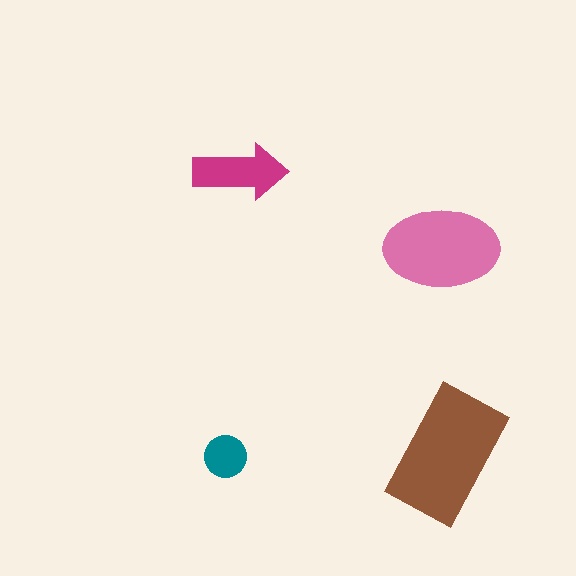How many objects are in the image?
There are 4 objects in the image.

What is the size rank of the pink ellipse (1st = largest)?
2nd.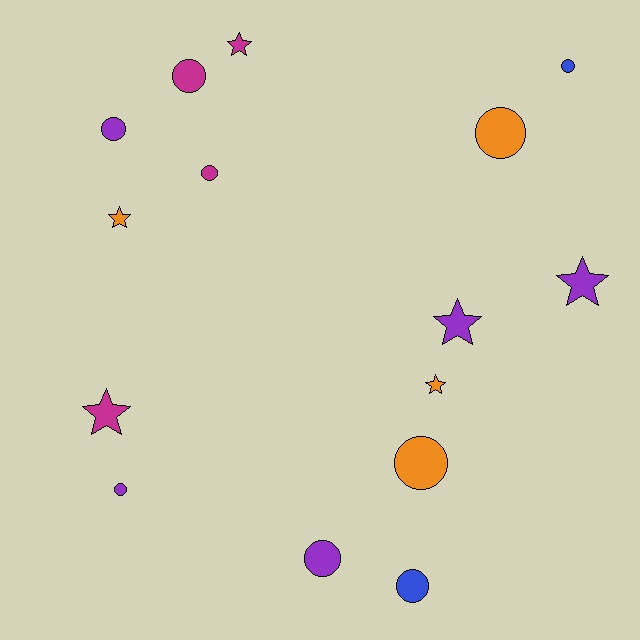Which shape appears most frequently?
Circle, with 9 objects.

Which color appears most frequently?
Purple, with 5 objects.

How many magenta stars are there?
There are 2 magenta stars.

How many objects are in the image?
There are 15 objects.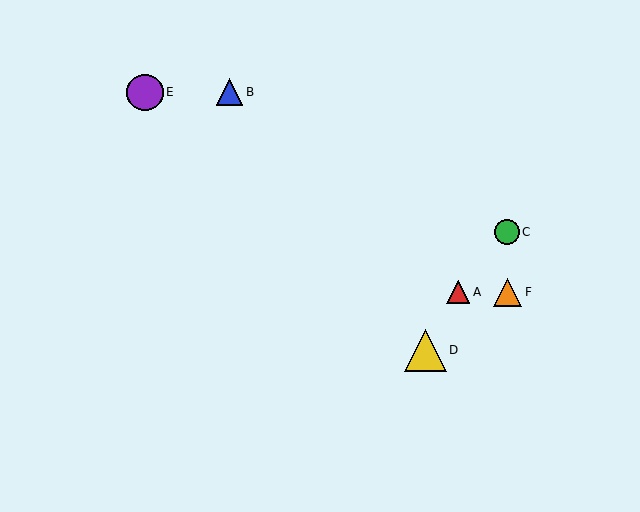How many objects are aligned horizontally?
2 objects (A, F) are aligned horizontally.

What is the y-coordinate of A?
Object A is at y≈292.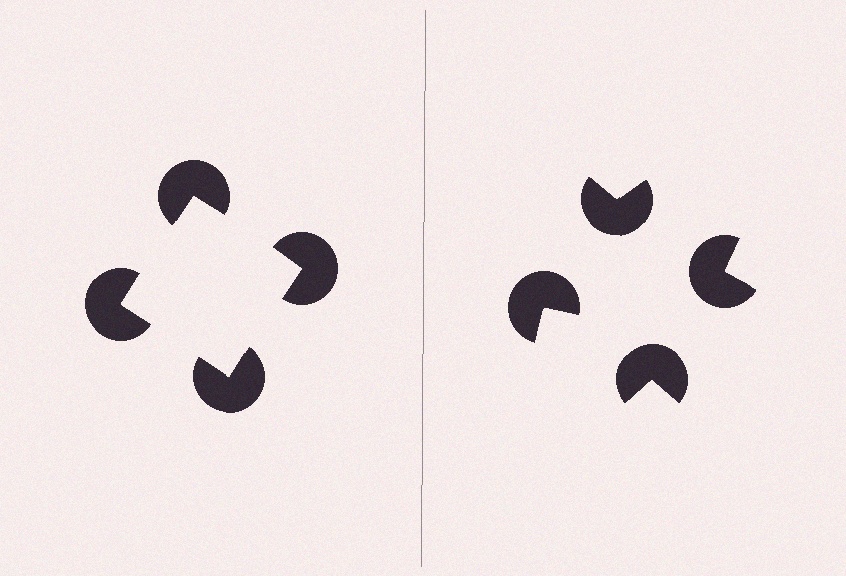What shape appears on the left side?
An illusory square.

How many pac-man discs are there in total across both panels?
8 — 4 on each side.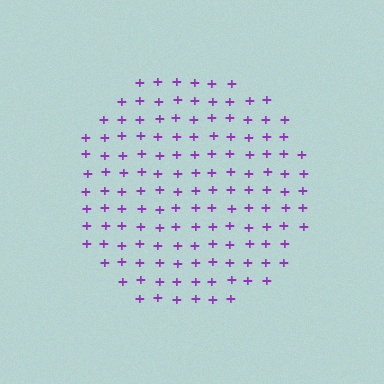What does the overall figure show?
The overall figure shows a circle.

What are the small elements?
The small elements are plus signs.